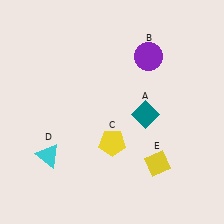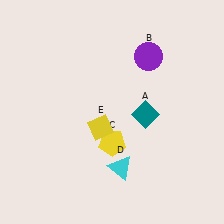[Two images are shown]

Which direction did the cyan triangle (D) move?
The cyan triangle (D) moved right.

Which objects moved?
The objects that moved are: the cyan triangle (D), the yellow diamond (E).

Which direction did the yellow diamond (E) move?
The yellow diamond (E) moved left.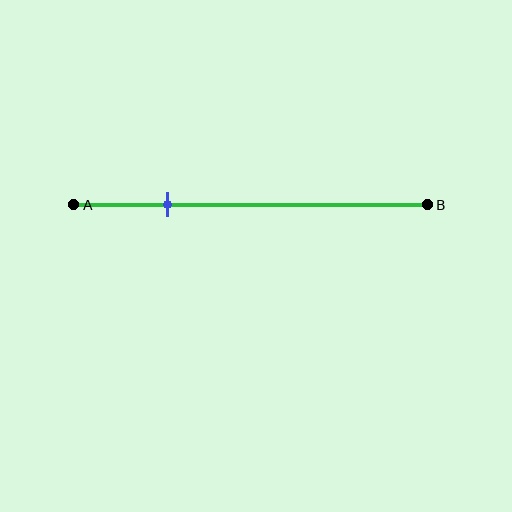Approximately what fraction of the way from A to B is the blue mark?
The blue mark is approximately 25% of the way from A to B.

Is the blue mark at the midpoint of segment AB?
No, the mark is at about 25% from A, not at the 50% midpoint.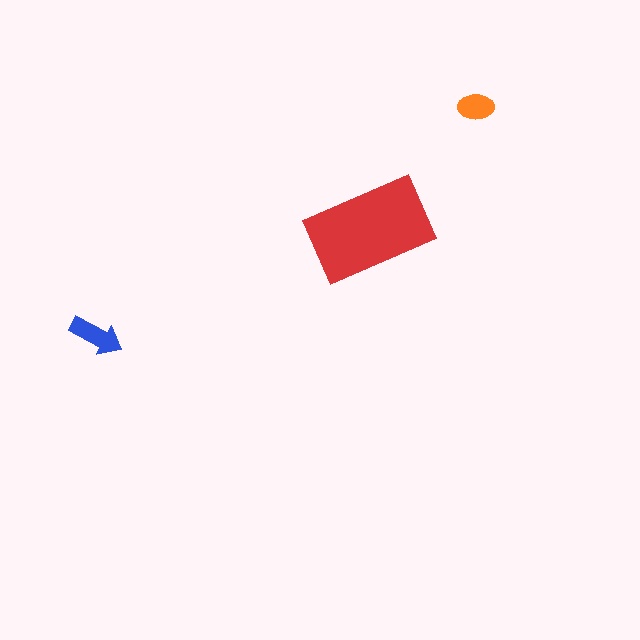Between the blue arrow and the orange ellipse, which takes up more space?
The blue arrow.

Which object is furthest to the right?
The orange ellipse is rightmost.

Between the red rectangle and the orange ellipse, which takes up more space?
The red rectangle.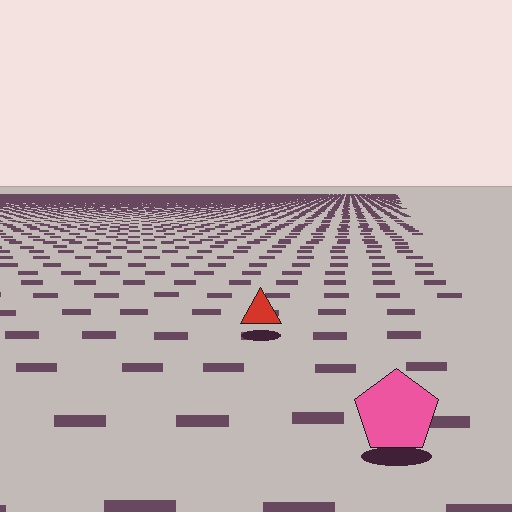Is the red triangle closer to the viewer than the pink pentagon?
No. The pink pentagon is closer — you can tell from the texture gradient: the ground texture is coarser near it.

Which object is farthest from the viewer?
The red triangle is farthest from the viewer. It appears smaller and the ground texture around it is denser.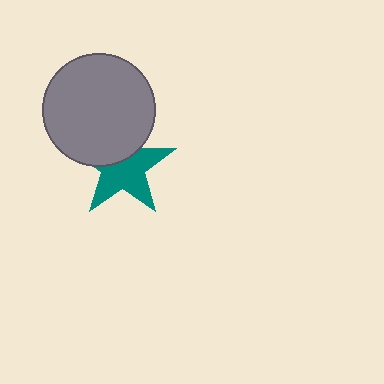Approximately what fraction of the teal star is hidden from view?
Roughly 38% of the teal star is hidden behind the gray circle.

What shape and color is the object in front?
The object in front is a gray circle.